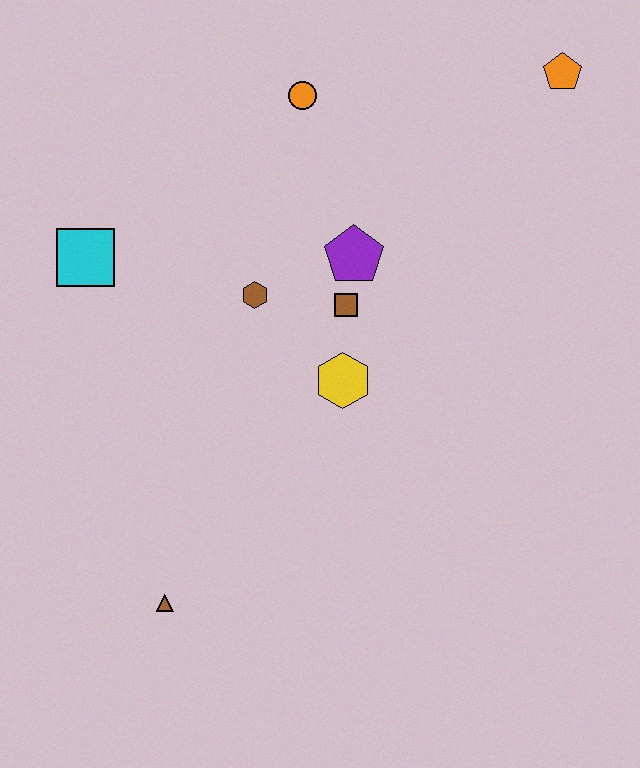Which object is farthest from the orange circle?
The brown triangle is farthest from the orange circle.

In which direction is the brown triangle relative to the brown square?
The brown triangle is below the brown square.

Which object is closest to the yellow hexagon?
The brown square is closest to the yellow hexagon.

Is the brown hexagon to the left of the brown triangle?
No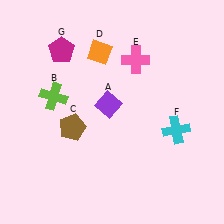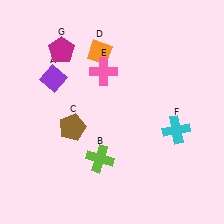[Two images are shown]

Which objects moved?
The objects that moved are: the purple diamond (A), the lime cross (B), the pink cross (E).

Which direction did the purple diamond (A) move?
The purple diamond (A) moved left.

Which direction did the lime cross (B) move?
The lime cross (B) moved down.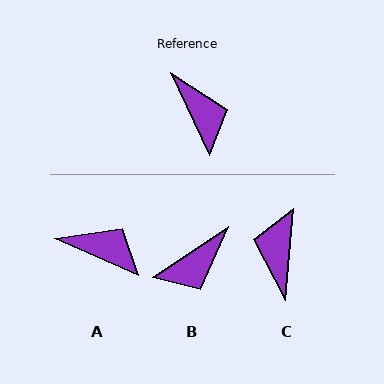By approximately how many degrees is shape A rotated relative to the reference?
Approximately 41 degrees counter-clockwise.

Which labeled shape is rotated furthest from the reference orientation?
C, about 150 degrees away.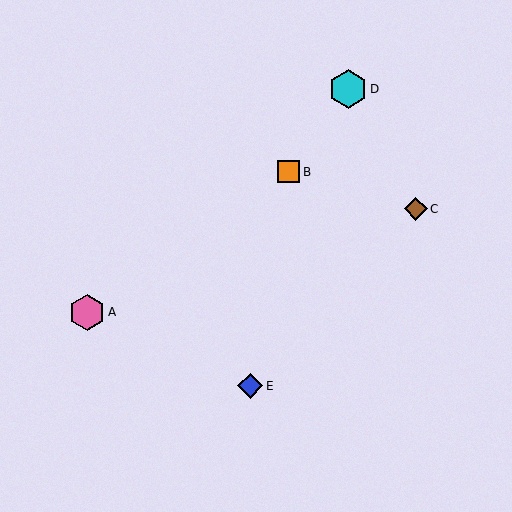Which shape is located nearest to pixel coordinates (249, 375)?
The blue diamond (labeled E) at (250, 386) is nearest to that location.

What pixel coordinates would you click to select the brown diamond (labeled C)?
Click at (416, 209) to select the brown diamond C.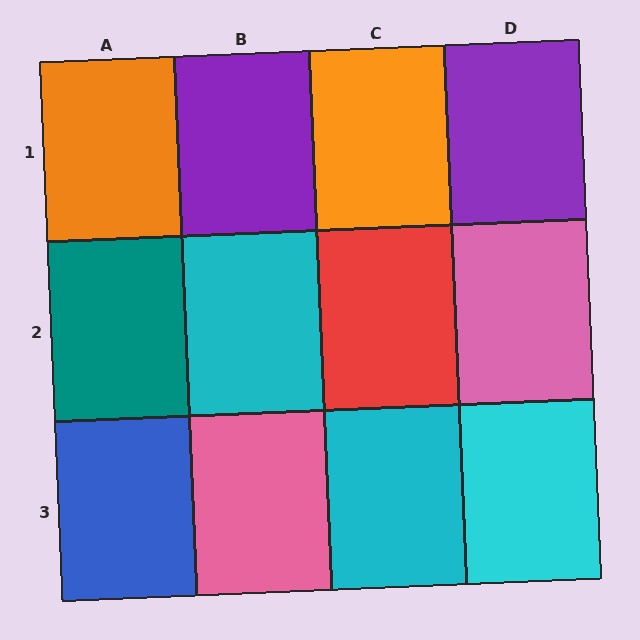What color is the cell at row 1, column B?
Purple.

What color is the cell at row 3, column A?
Blue.